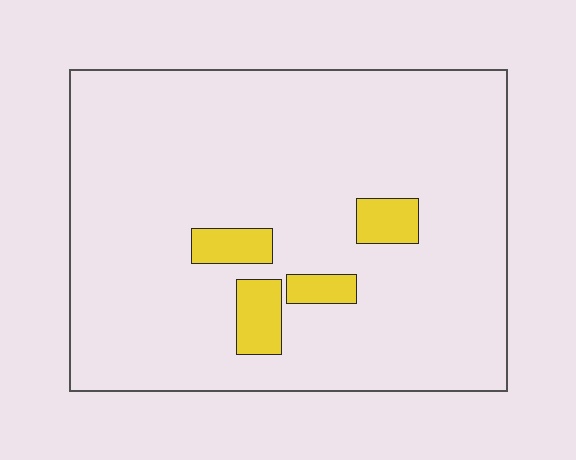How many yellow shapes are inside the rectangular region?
4.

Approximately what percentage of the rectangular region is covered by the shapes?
Approximately 10%.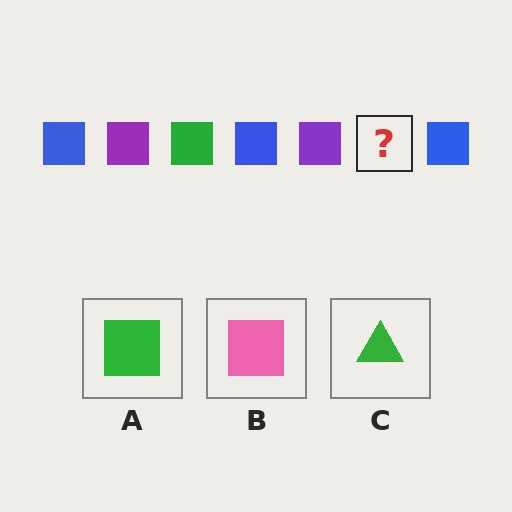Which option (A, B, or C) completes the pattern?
A.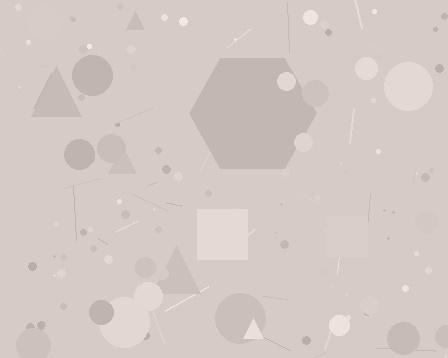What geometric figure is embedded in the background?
A hexagon is embedded in the background.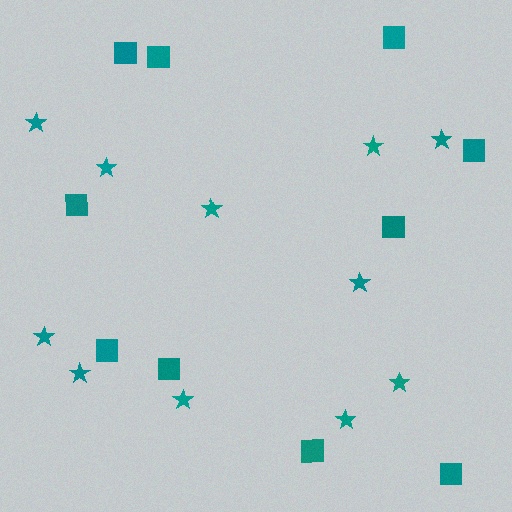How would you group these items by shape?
There are 2 groups: one group of squares (10) and one group of stars (11).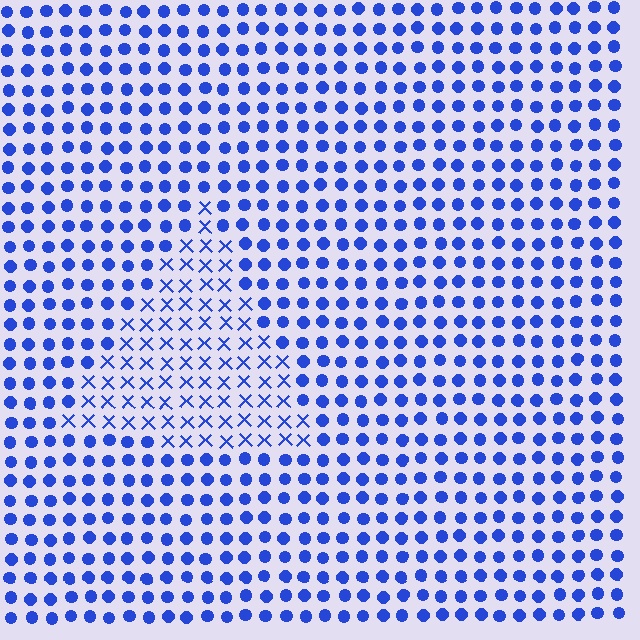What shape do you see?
I see a triangle.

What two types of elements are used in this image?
The image uses X marks inside the triangle region and circles outside it.